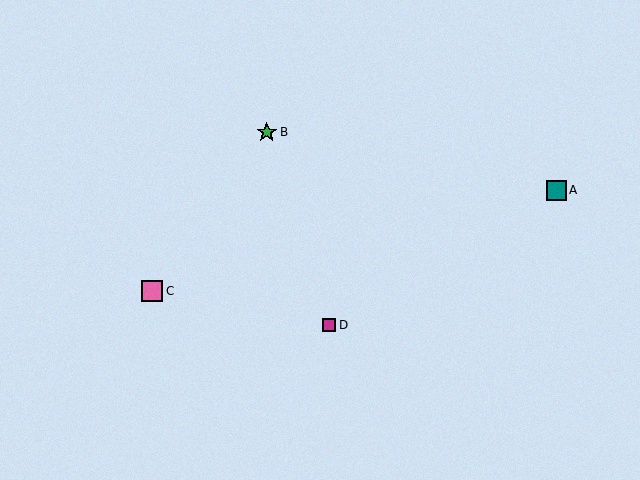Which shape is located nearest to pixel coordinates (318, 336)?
The magenta square (labeled D) at (329, 325) is nearest to that location.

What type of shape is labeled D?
Shape D is a magenta square.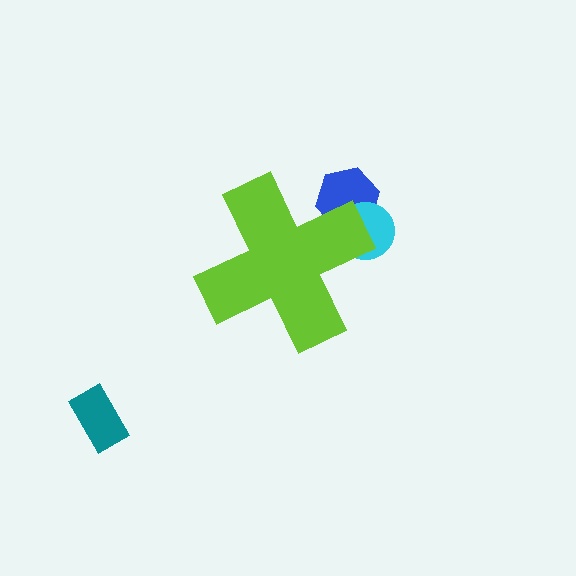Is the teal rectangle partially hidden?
No, the teal rectangle is fully visible.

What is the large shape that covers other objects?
A lime cross.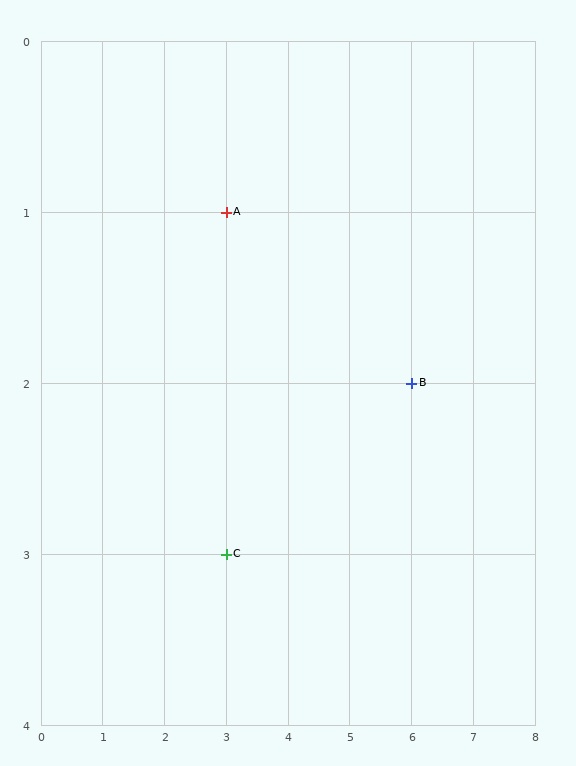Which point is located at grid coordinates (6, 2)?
Point B is at (6, 2).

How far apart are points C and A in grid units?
Points C and A are 2 rows apart.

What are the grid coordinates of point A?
Point A is at grid coordinates (3, 1).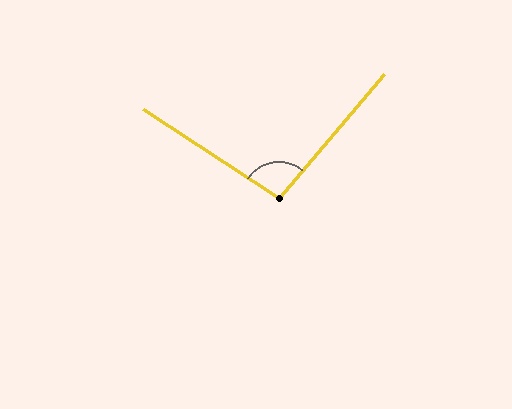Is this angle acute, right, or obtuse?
It is obtuse.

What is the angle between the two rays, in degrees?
Approximately 97 degrees.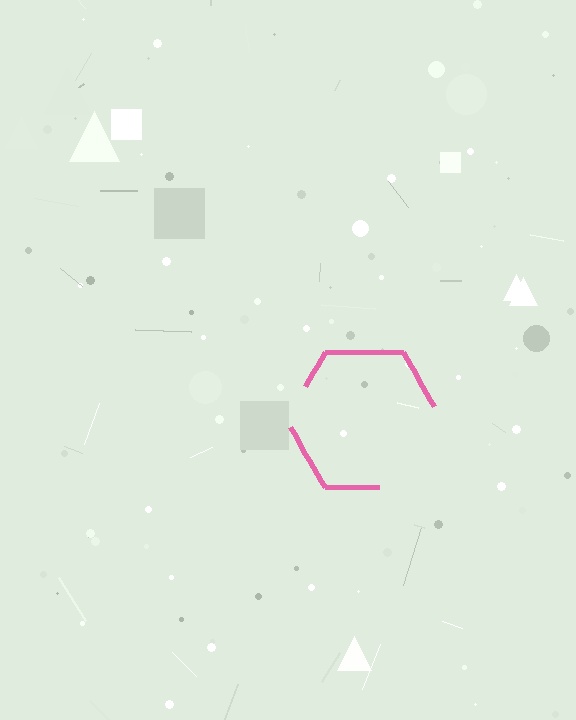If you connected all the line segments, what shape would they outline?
They would outline a hexagon.